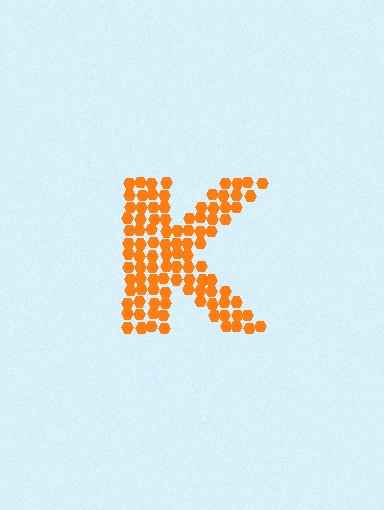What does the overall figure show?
The overall figure shows the letter K.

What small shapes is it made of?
It is made of small hexagons.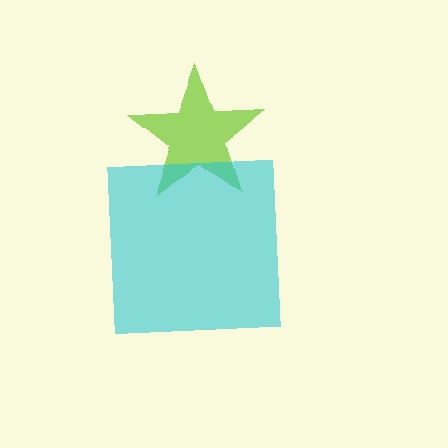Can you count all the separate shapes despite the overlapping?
Yes, there are 2 separate shapes.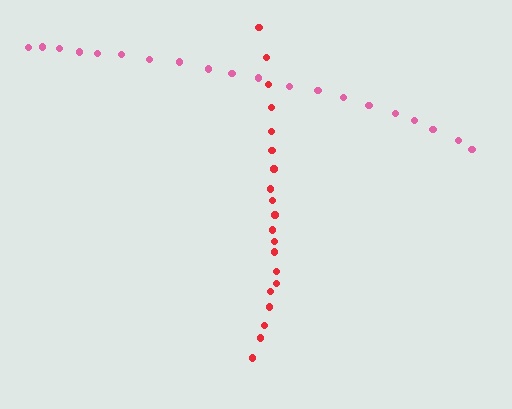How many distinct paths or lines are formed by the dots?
There are 2 distinct paths.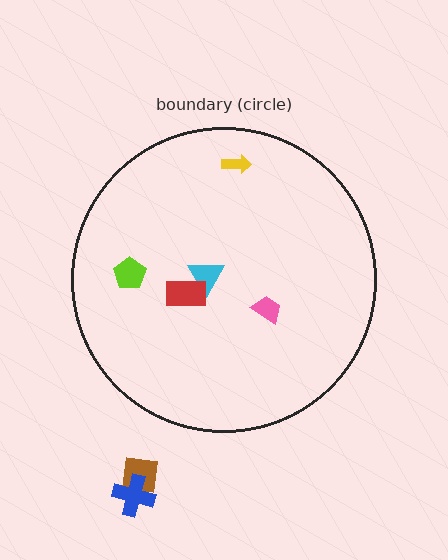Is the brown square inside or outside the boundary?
Outside.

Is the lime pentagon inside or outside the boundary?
Inside.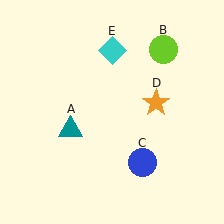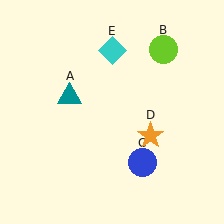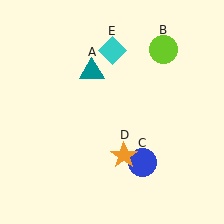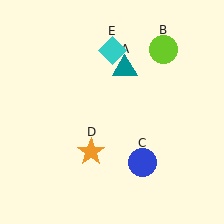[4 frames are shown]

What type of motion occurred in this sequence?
The teal triangle (object A), orange star (object D) rotated clockwise around the center of the scene.